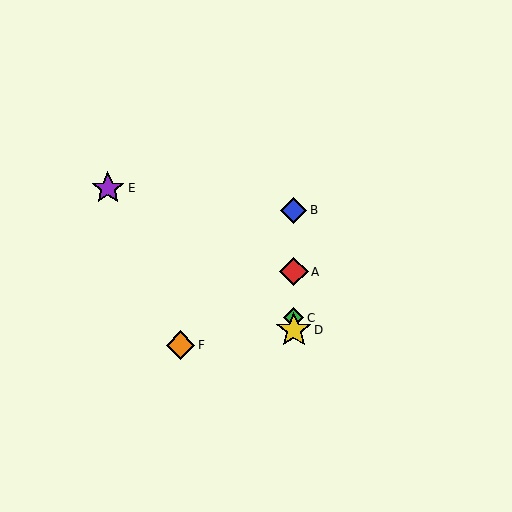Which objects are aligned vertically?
Objects A, B, C, D are aligned vertically.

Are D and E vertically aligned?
No, D is at x≈294 and E is at x≈108.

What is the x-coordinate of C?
Object C is at x≈294.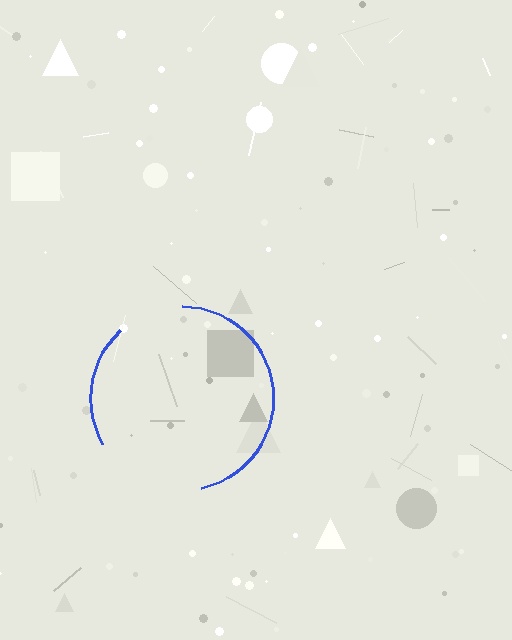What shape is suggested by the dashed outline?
The dashed outline suggests a circle.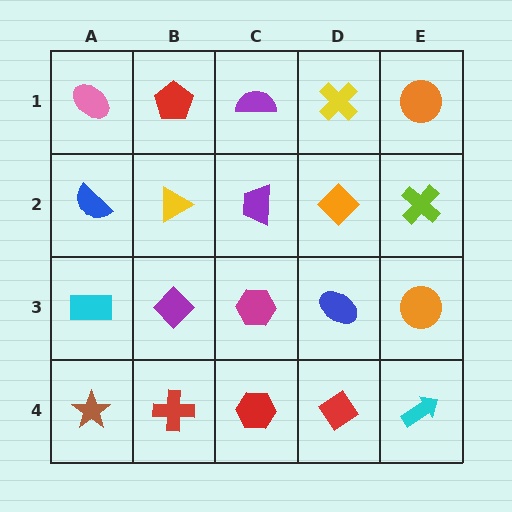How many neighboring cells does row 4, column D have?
3.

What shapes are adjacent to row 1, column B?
A yellow triangle (row 2, column B), a pink ellipse (row 1, column A), a purple semicircle (row 1, column C).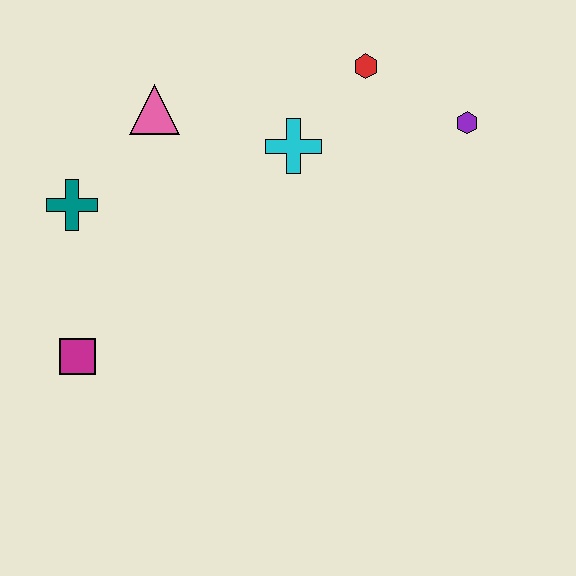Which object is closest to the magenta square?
The teal cross is closest to the magenta square.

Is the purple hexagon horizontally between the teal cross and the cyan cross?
No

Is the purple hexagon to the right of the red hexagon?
Yes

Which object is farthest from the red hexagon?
The magenta square is farthest from the red hexagon.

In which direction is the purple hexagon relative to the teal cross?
The purple hexagon is to the right of the teal cross.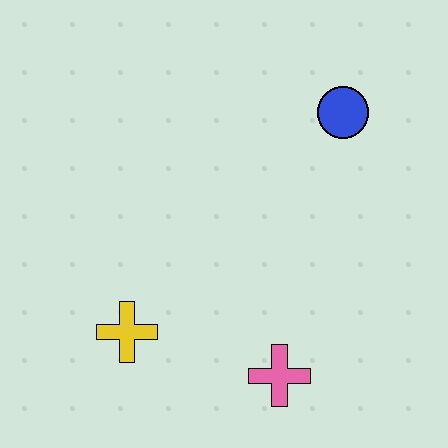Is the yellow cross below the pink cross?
No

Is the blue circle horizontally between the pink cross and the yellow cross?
No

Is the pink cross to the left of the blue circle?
Yes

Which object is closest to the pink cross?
The yellow cross is closest to the pink cross.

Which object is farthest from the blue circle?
The yellow cross is farthest from the blue circle.